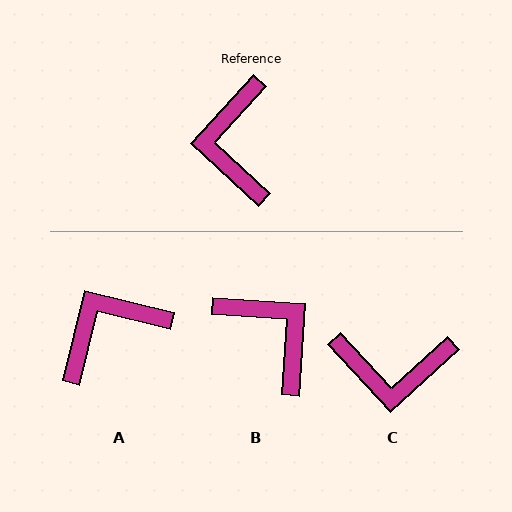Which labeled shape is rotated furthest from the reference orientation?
B, about 141 degrees away.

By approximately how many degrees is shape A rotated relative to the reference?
Approximately 61 degrees clockwise.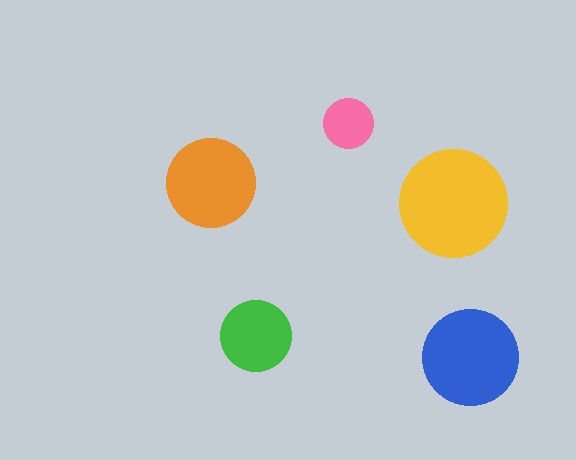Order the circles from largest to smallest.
the yellow one, the blue one, the orange one, the green one, the pink one.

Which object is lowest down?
The blue circle is bottommost.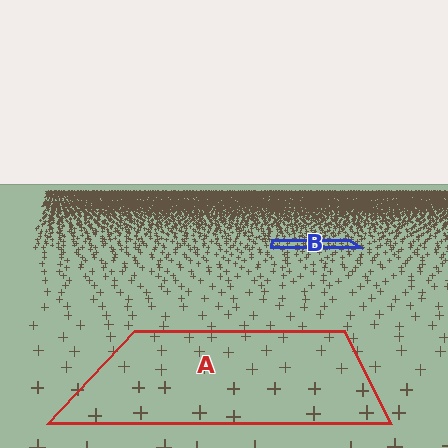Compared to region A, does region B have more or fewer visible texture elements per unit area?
Region B has more texture elements per unit area — they are packed more densely because it is farther away.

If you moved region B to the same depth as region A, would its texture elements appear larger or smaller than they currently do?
They would appear larger. At a closer depth, the same texture elements are projected at a bigger on-screen size.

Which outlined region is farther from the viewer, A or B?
Region B is farther from the viewer — the texture elements inside it appear smaller and more densely packed.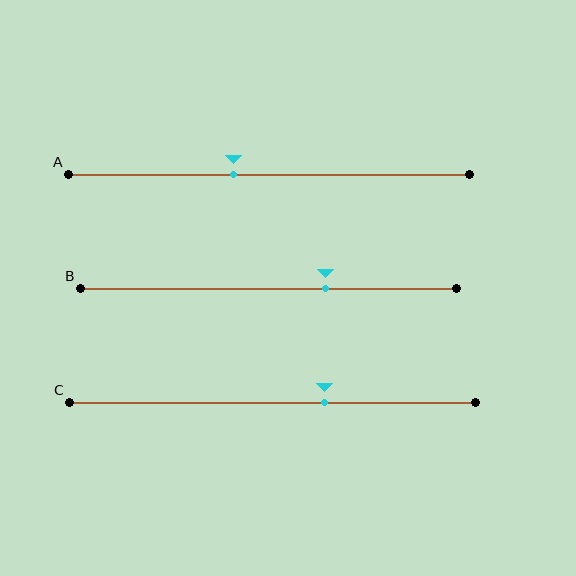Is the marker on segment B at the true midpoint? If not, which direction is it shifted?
No, the marker on segment B is shifted to the right by about 15% of the segment length.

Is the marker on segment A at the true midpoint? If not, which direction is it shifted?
No, the marker on segment A is shifted to the left by about 9% of the segment length.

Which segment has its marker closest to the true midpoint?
Segment A has its marker closest to the true midpoint.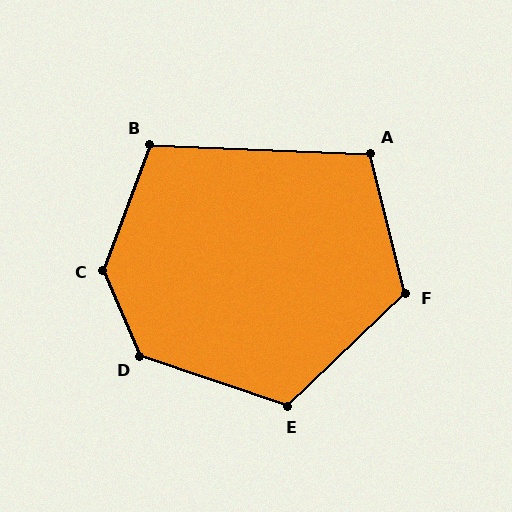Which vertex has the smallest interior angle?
A, at approximately 106 degrees.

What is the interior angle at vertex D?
Approximately 132 degrees (obtuse).